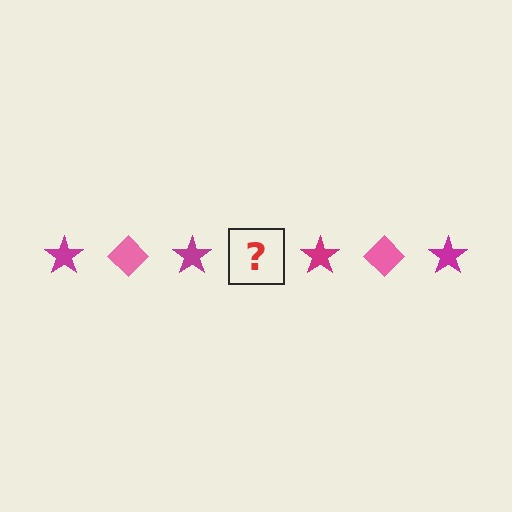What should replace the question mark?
The question mark should be replaced with a pink diamond.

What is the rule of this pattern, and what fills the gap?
The rule is that the pattern alternates between magenta star and pink diamond. The gap should be filled with a pink diamond.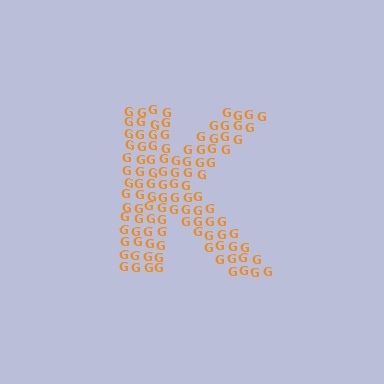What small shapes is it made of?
It is made of small letter G's.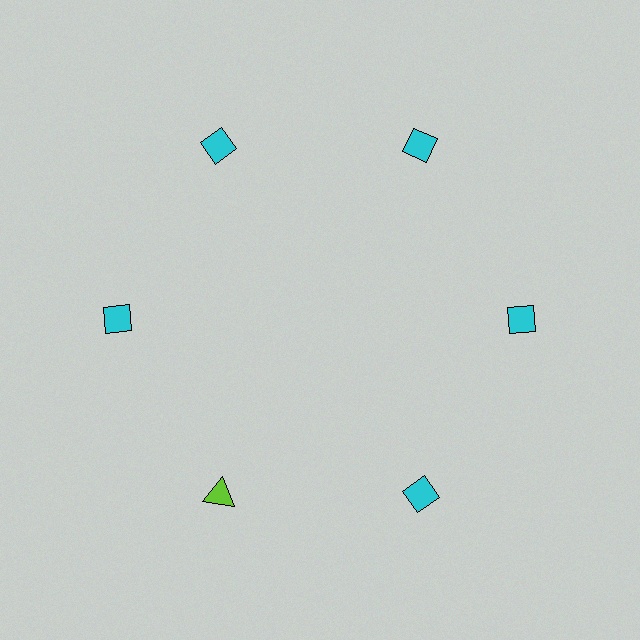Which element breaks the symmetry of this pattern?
The lime triangle at roughly the 7 o'clock position breaks the symmetry. All other shapes are cyan diamonds.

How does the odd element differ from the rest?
It differs in both color (lime instead of cyan) and shape (triangle instead of diamond).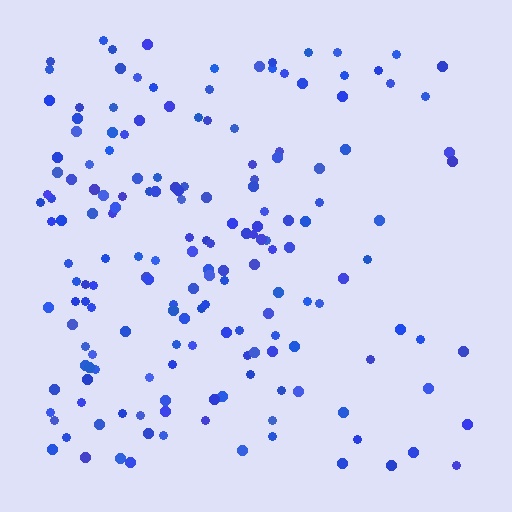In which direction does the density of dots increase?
From right to left, with the left side densest.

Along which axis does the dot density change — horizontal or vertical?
Horizontal.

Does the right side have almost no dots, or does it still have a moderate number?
Still a moderate number, just noticeably fewer than the left.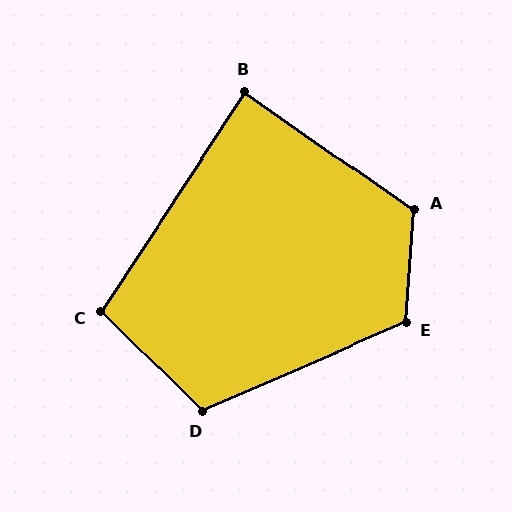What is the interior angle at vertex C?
Approximately 102 degrees (obtuse).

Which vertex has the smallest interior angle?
B, at approximately 88 degrees.